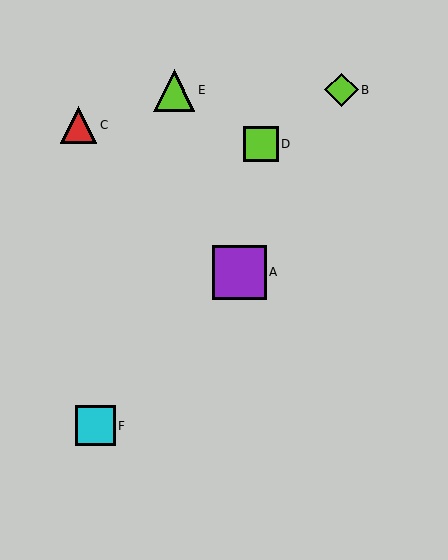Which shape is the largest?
The purple square (labeled A) is the largest.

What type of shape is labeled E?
Shape E is a lime triangle.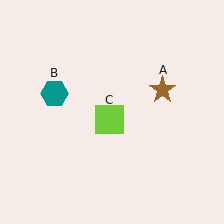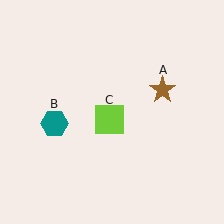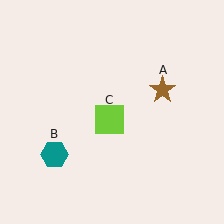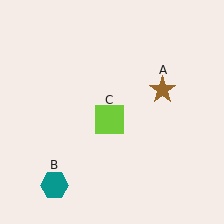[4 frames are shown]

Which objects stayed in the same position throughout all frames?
Brown star (object A) and lime square (object C) remained stationary.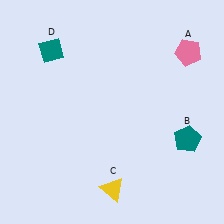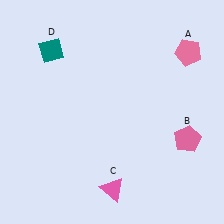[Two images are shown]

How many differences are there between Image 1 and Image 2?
There are 2 differences between the two images.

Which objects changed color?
B changed from teal to pink. C changed from yellow to pink.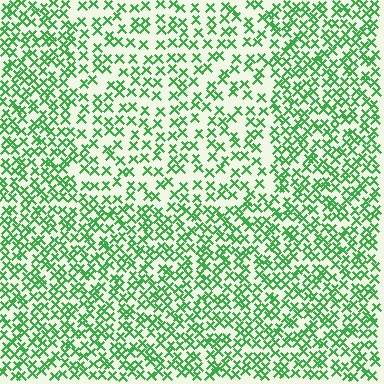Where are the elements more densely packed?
The elements are more densely packed outside the rectangle boundary.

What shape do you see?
I see a rectangle.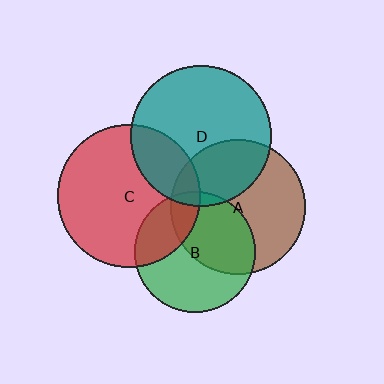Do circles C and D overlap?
Yes.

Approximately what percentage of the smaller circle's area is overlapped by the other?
Approximately 25%.